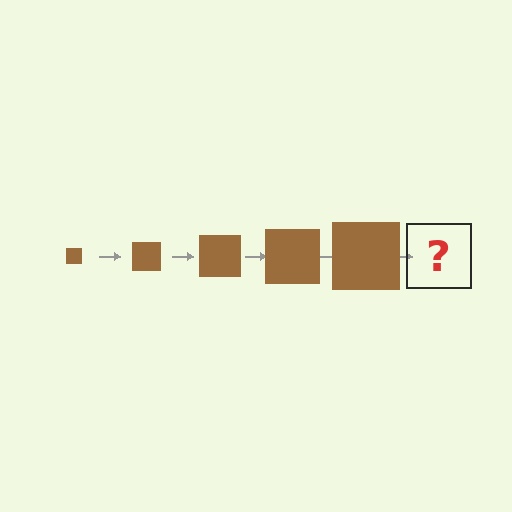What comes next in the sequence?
The next element should be a brown square, larger than the previous one.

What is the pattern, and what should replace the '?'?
The pattern is that the square gets progressively larger each step. The '?' should be a brown square, larger than the previous one.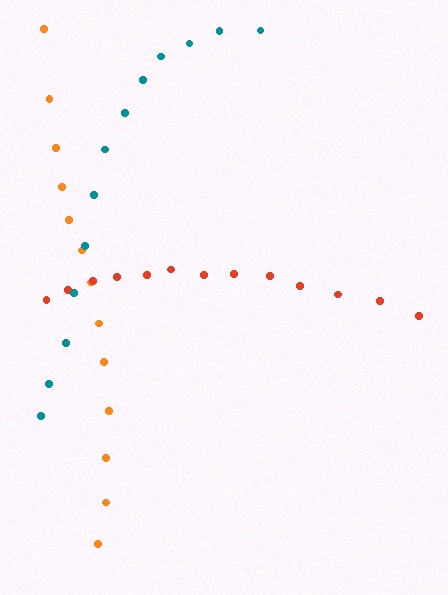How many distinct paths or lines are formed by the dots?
There are 3 distinct paths.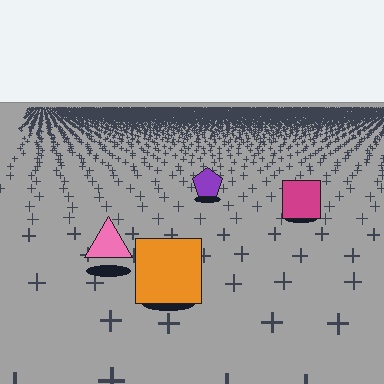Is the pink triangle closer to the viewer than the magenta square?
Yes. The pink triangle is closer — you can tell from the texture gradient: the ground texture is coarser near it.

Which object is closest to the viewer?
The orange square is closest. The texture marks near it are larger and more spread out.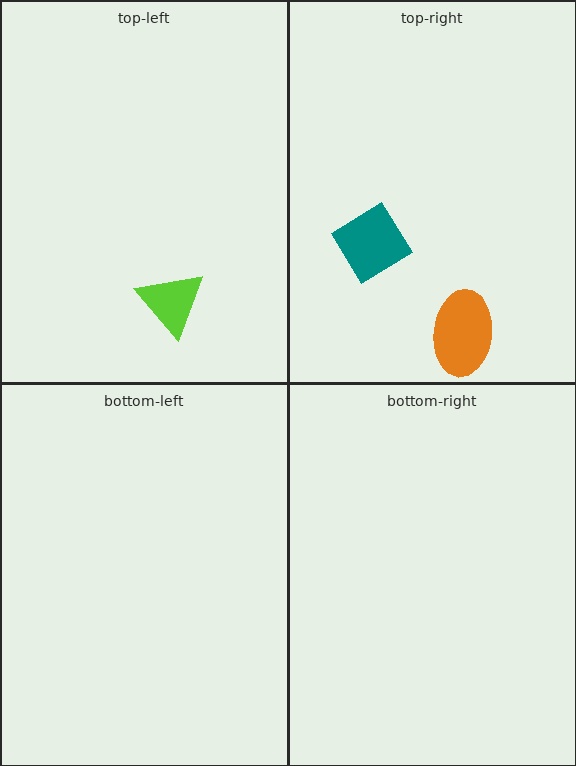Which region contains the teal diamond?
The top-right region.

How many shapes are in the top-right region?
2.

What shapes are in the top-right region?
The teal diamond, the orange ellipse.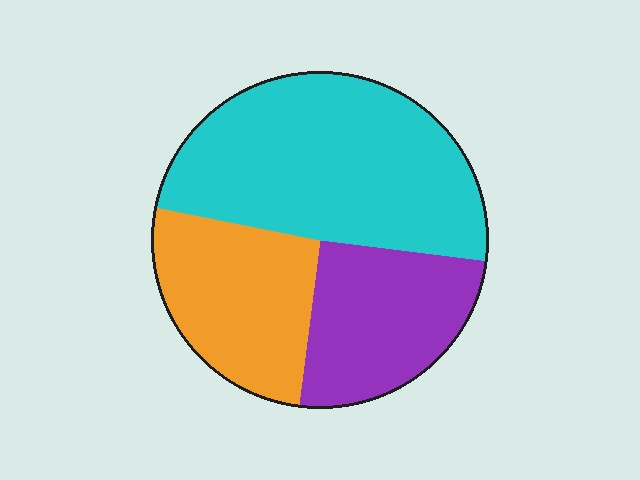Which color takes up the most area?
Cyan, at roughly 50%.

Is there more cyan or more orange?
Cyan.